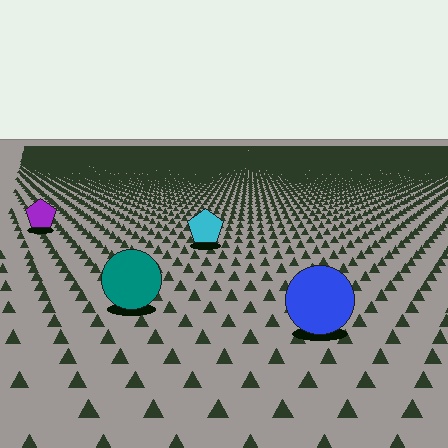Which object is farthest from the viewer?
The purple pentagon is farthest from the viewer. It appears smaller and the ground texture around it is denser.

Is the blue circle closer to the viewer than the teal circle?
Yes. The blue circle is closer — you can tell from the texture gradient: the ground texture is coarser near it.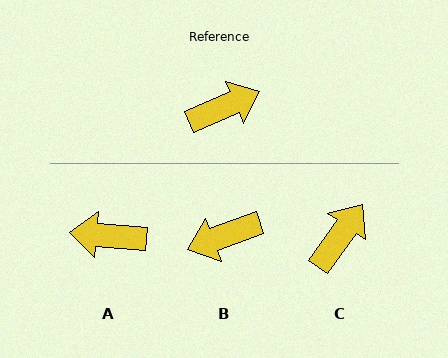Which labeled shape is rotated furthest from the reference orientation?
B, about 177 degrees away.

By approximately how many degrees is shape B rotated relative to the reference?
Approximately 177 degrees counter-clockwise.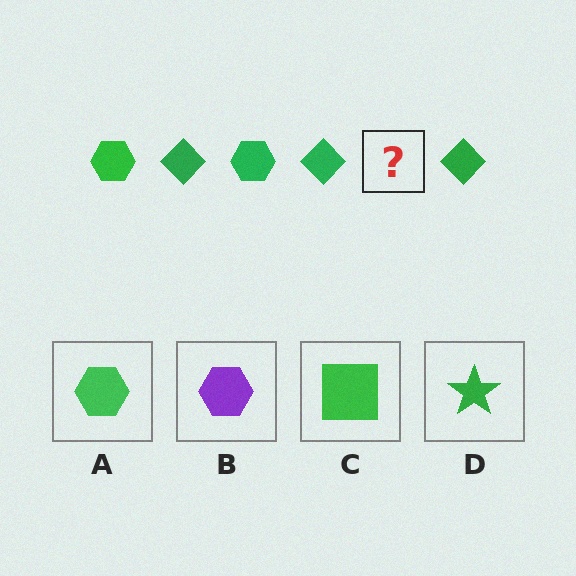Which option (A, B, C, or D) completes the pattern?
A.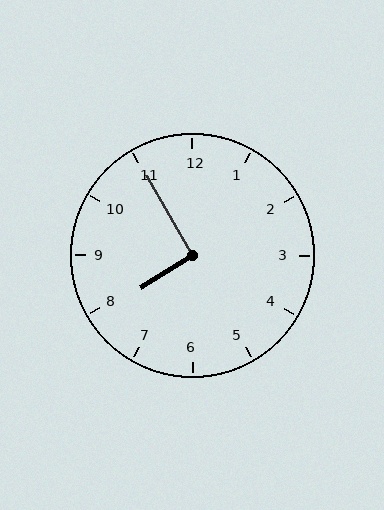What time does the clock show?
7:55.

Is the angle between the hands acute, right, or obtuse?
It is right.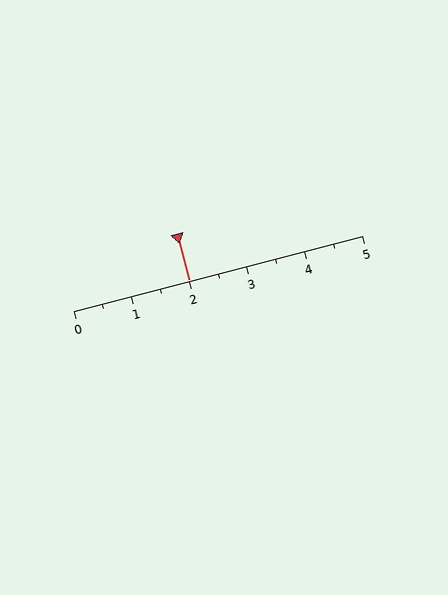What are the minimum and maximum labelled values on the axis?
The axis runs from 0 to 5.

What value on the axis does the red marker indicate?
The marker indicates approximately 2.